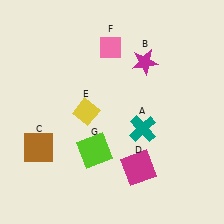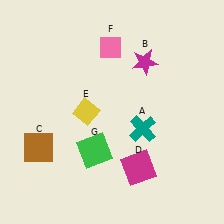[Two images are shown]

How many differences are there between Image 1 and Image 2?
There is 1 difference between the two images.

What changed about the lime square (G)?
In Image 1, G is lime. In Image 2, it changed to green.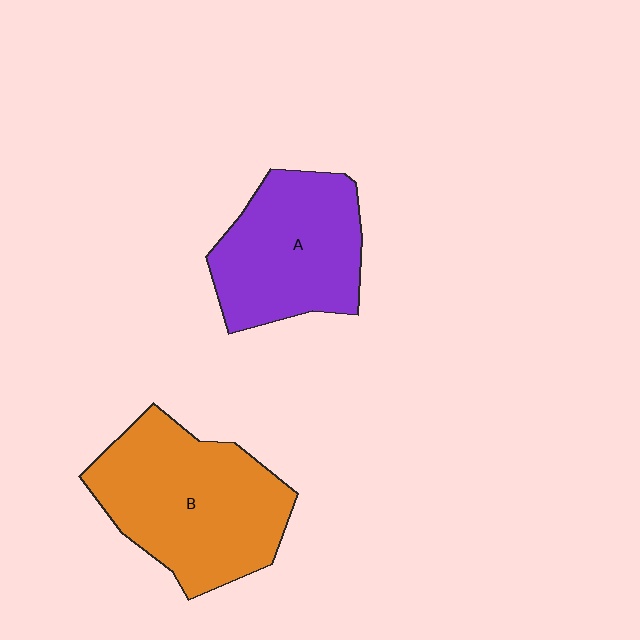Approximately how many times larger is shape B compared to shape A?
Approximately 1.3 times.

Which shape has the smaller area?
Shape A (purple).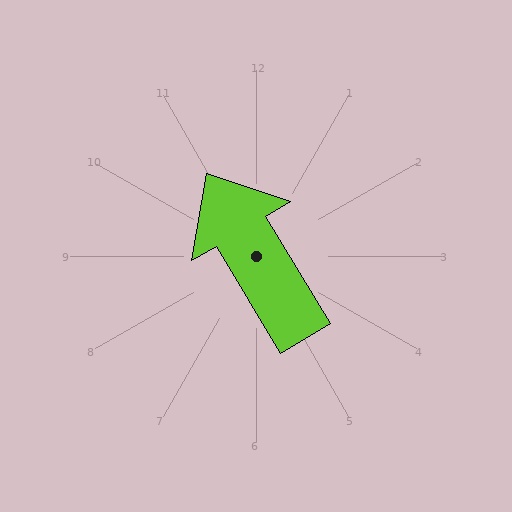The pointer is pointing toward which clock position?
Roughly 11 o'clock.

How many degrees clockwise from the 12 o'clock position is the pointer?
Approximately 329 degrees.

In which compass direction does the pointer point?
Northwest.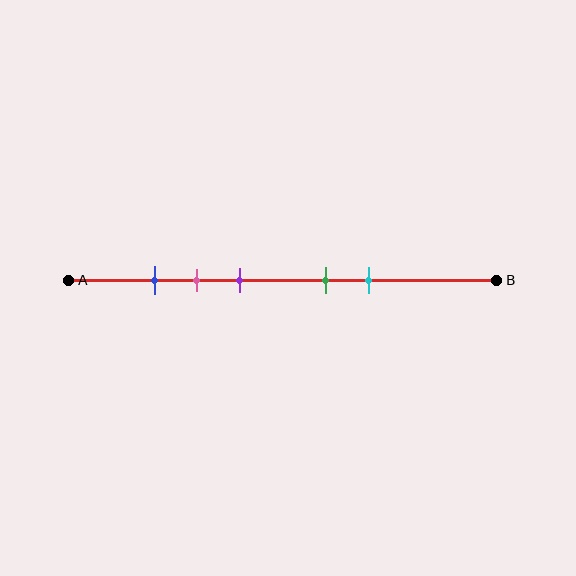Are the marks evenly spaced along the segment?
No, the marks are not evenly spaced.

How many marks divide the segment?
There are 5 marks dividing the segment.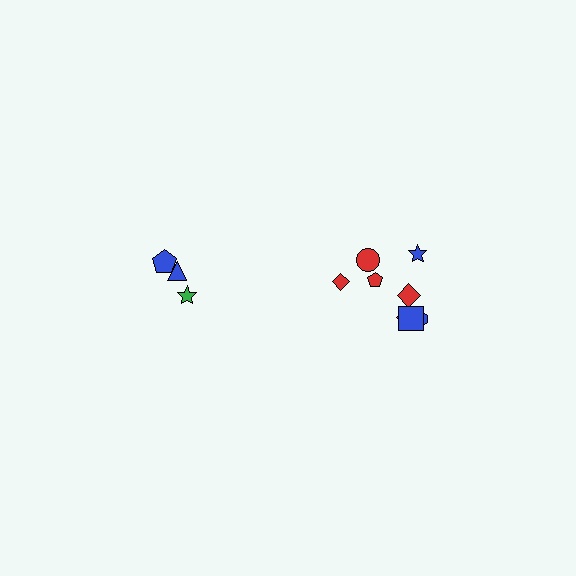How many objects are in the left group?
There are 3 objects.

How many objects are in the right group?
There are 8 objects.